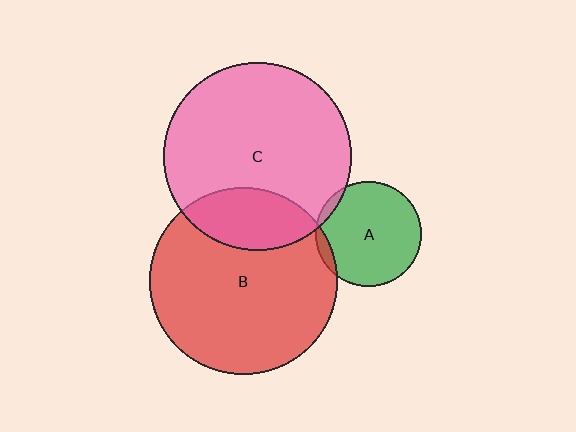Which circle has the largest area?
Circle C (pink).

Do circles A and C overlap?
Yes.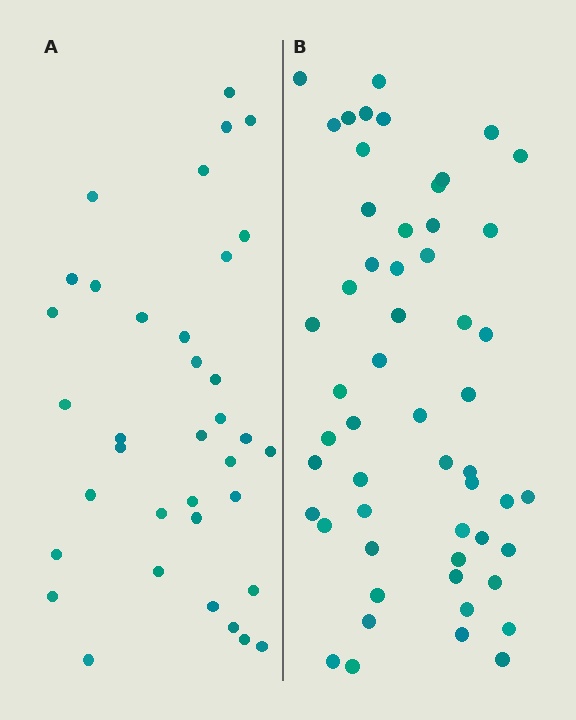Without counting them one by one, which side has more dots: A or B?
Region B (the right region) has more dots.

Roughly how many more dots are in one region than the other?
Region B has approximately 20 more dots than region A.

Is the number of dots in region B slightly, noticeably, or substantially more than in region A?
Region B has substantially more. The ratio is roughly 1.5 to 1.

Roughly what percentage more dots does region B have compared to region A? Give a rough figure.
About 50% more.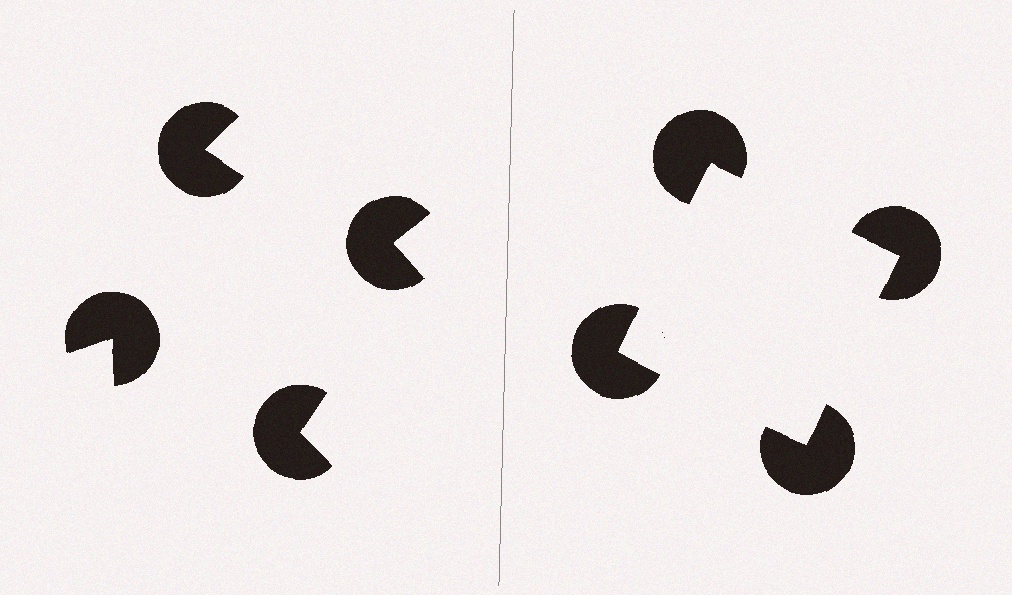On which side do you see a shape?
An illusory square appears on the right side. On the left side the wedge cuts are rotated, so no coherent shape forms.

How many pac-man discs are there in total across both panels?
8 — 4 on each side.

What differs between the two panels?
The pac-man discs are positioned identically on both sides; only the wedge orientations differ. On the right they align to a square; on the left they are misaligned.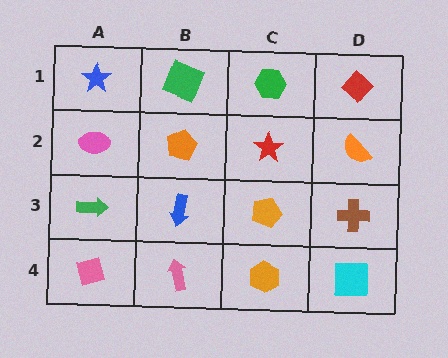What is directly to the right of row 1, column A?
A green square.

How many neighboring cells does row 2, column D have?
3.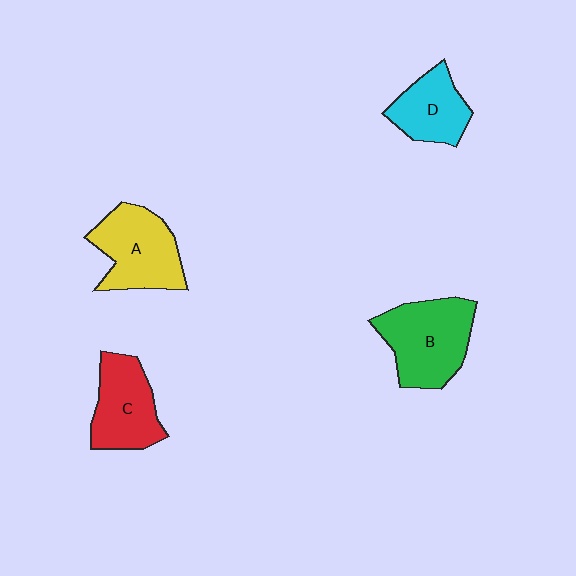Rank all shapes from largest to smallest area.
From largest to smallest: B (green), A (yellow), C (red), D (cyan).